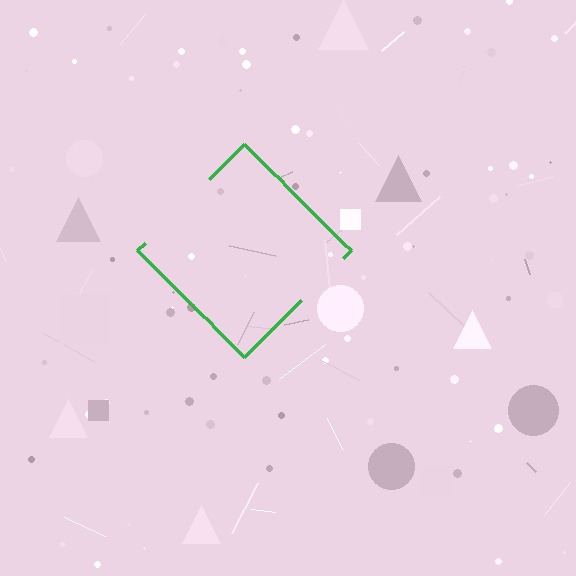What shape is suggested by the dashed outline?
The dashed outline suggests a diamond.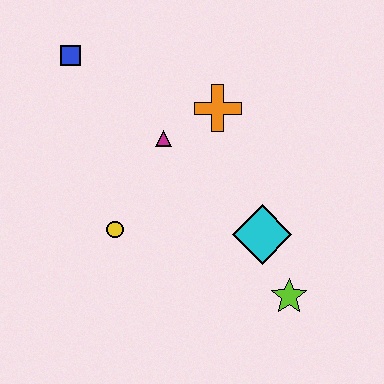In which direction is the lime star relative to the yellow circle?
The lime star is to the right of the yellow circle.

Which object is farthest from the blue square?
The lime star is farthest from the blue square.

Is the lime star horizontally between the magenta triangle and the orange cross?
No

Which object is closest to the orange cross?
The magenta triangle is closest to the orange cross.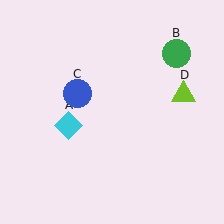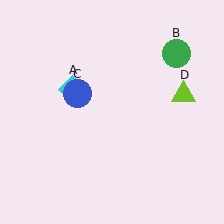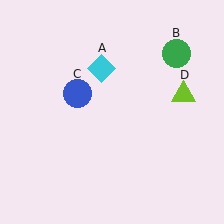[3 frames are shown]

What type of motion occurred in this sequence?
The cyan diamond (object A) rotated clockwise around the center of the scene.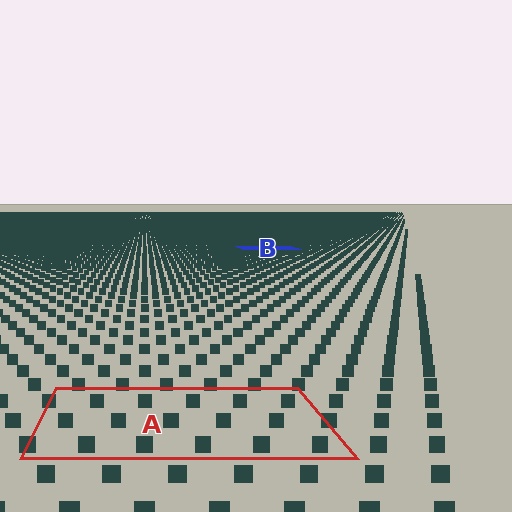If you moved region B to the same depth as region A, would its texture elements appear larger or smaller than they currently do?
They would appear larger. At a closer depth, the same texture elements are projected at a bigger on-screen size.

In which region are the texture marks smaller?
The texture marks are smaller in region B, because it is farther away.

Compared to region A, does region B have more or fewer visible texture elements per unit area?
Region B has more texture elements per unit area — they are packed more densely because it is farther away.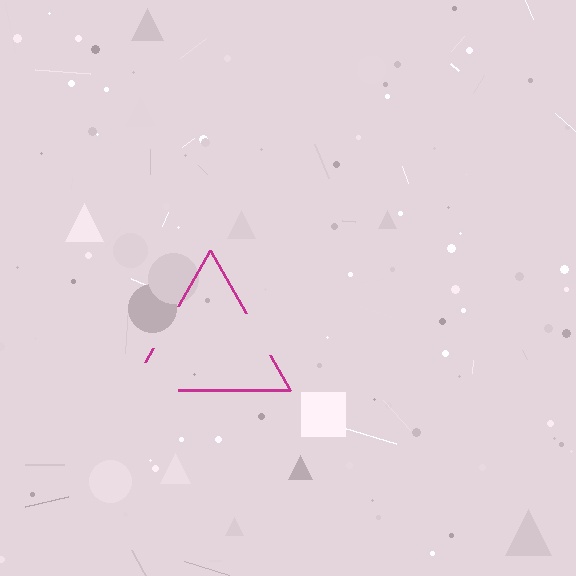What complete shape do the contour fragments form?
The contour fragments form a triangle.